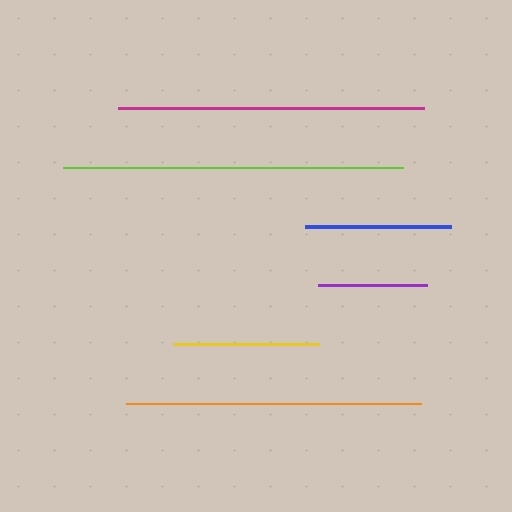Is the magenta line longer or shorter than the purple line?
The magenta line is longer than the purple line.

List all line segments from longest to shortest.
From longest to shortest: lime, magenta, orange, yellow, blue, purple.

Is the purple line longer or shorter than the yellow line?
The yellow line is longer than the purple line.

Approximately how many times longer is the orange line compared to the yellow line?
The orange line is approximately 2.0 times the length of the yellow line.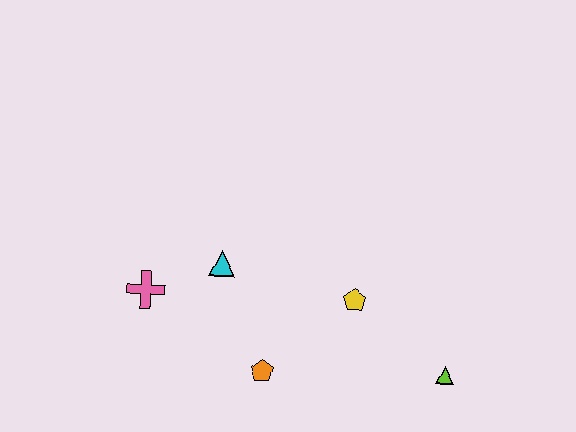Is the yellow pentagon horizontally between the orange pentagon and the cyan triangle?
No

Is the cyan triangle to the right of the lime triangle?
No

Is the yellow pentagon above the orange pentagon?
Yes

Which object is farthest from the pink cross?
The lime triangle is farthest from the pink cross.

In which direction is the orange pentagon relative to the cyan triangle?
The orange pentagon is below the cyan triangle.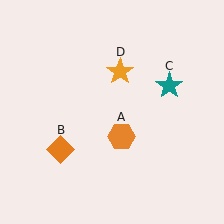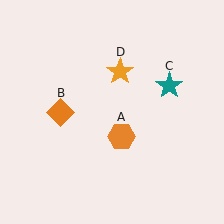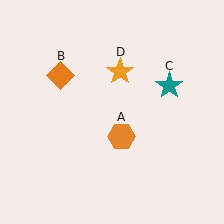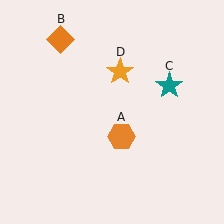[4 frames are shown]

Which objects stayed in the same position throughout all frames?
Orange hexagon (object A) and teal star (object C) and orange star (object D) remained stationary.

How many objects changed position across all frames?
1 object changed position: orange diamond (object B).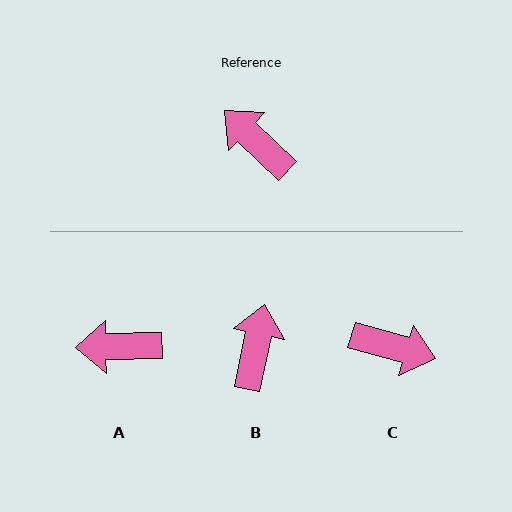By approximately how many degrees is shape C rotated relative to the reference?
Approximately 152 degrees clockwise.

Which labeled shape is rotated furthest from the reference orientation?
C, about 152 degrees away.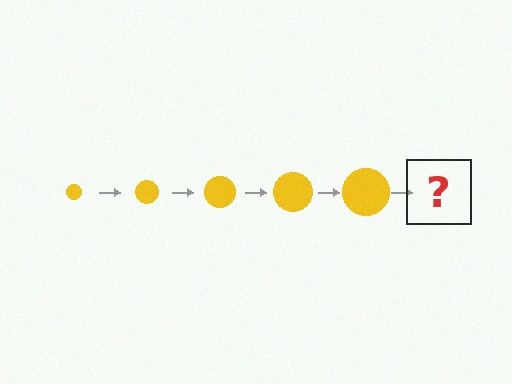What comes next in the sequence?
The next element should be a yellow circle, larger than the previous one.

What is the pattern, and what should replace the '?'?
The pattern is that the circle gets progressively larger each step. The '?' should be a yellow circle, larger than the previous one.